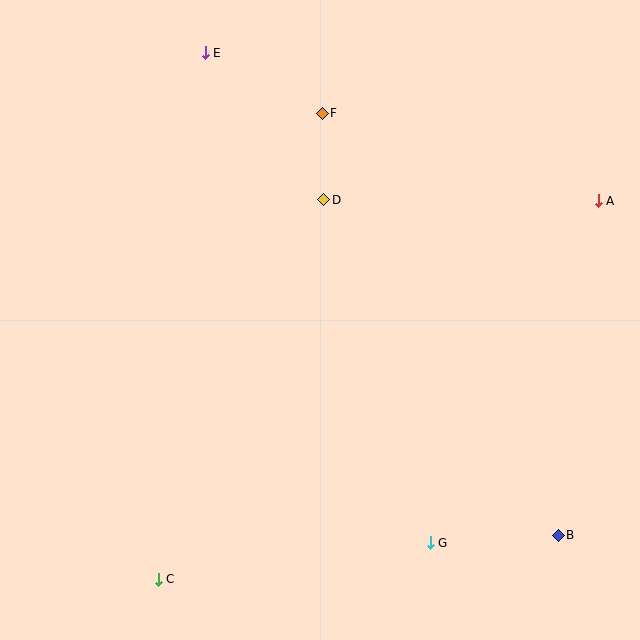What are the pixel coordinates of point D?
Point D is at (324, 200).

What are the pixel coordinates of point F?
Point F is at (322, 113).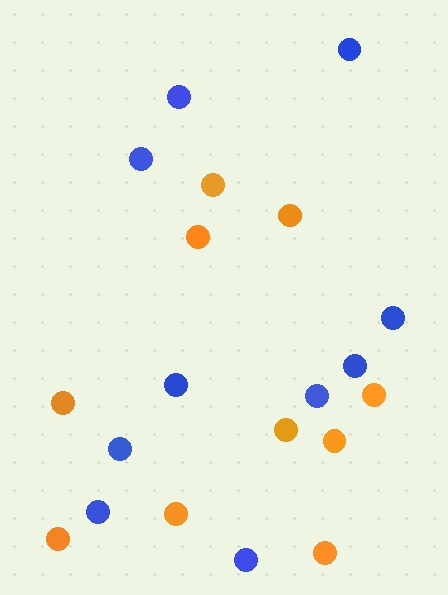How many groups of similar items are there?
There are 2 groups: one group of orange circles (10) and one group of blue circles (10).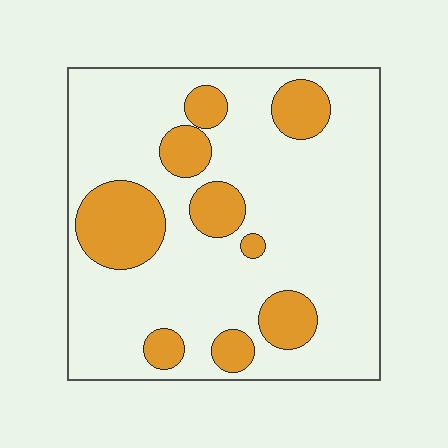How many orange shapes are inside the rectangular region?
9.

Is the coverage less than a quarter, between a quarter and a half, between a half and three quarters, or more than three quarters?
Less than a quarter.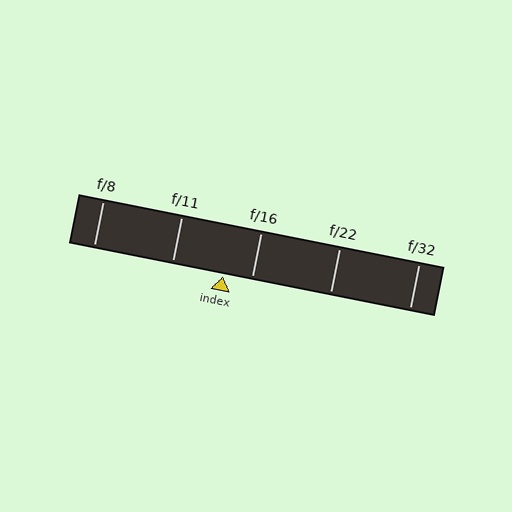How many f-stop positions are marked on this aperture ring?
There are 5 f-stop positions marked.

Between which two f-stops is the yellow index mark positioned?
The index mark is between f/11 and f/16.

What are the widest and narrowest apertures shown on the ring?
The widest aperture shown is f/8 and the narrowest is f/32.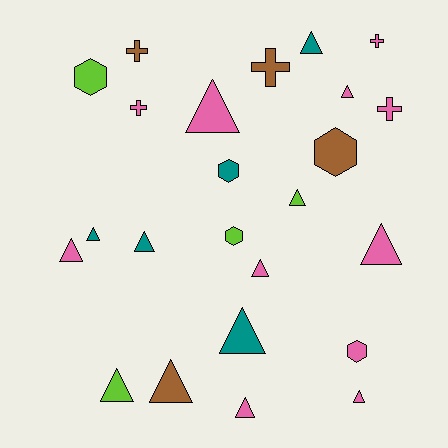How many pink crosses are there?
There are 3 pink crosses.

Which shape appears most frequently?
Triangle, with 14 objects.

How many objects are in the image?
There are 24 objects.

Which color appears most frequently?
Pink, with 11 objects.